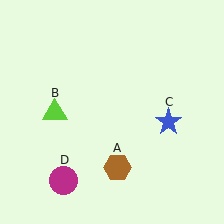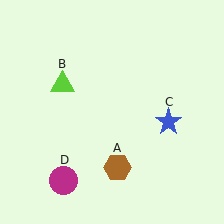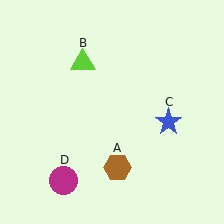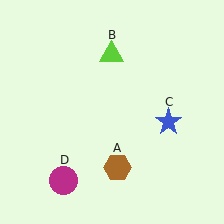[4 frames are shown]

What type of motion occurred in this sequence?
The lime triangle (object B) rotated clockwise around the center of the scene.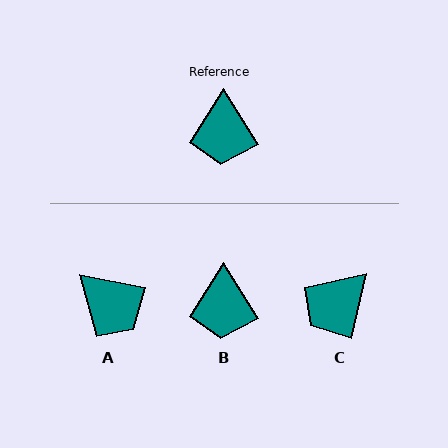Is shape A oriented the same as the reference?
No, it is off by about 47 degrees.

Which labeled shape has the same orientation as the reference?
B.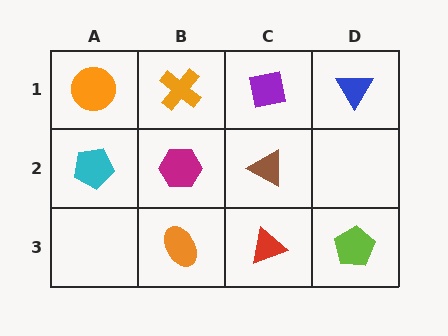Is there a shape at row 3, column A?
No, that cell is empty.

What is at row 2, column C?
A brown triangle.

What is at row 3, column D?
A lime pentagon.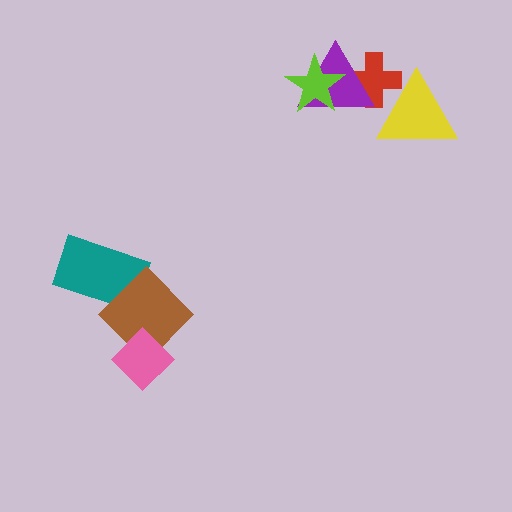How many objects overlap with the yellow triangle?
1 object overlaps with the yellow triangle.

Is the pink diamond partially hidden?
No, no other shape covers it.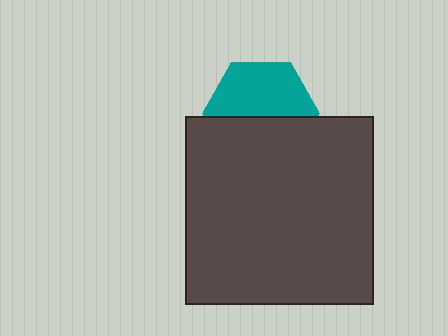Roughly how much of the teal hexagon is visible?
About half of it is visible (roughly 53%).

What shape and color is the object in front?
The object in front is a dark gray square.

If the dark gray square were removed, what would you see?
You would see the complete teal hexagon.